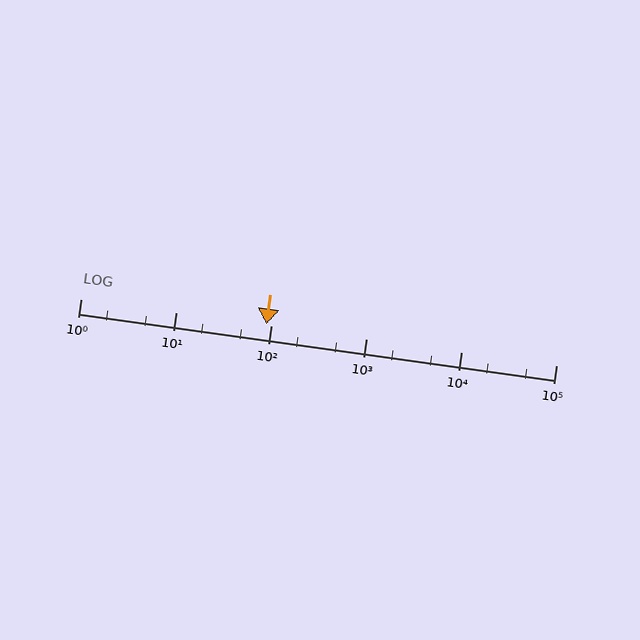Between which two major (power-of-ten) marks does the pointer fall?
The pointer is between 10 and 100.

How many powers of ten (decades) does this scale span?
The scale spans 5 decades, from 1 to 100000.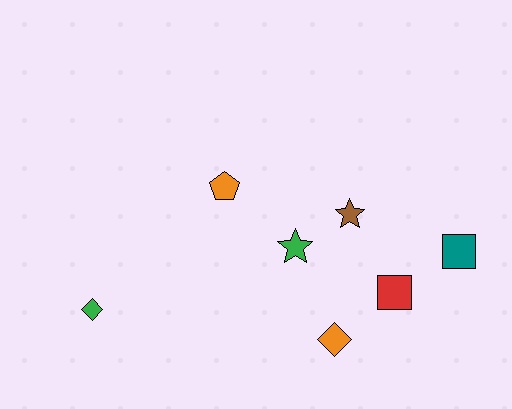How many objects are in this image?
There are 7 objects.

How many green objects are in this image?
There are 2 green objects.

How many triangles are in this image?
There are no triangles.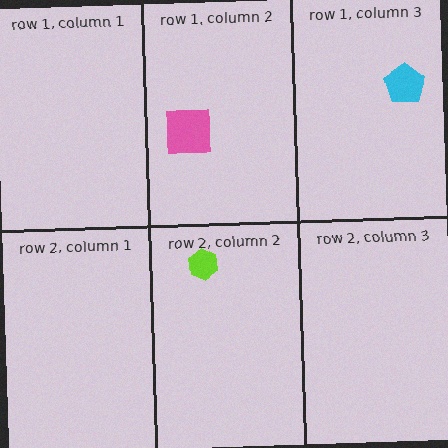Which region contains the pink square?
The row 1, column 2 region.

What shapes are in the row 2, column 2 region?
The lime hexagon.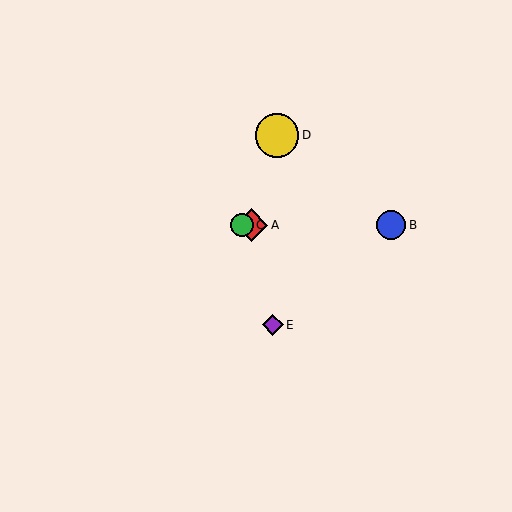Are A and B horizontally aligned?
Yes, both are at y≈225.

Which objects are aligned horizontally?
Objects A, B, C are aligned horizontally.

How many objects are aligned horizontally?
3 objects (A, B, C) are aligned horizontally.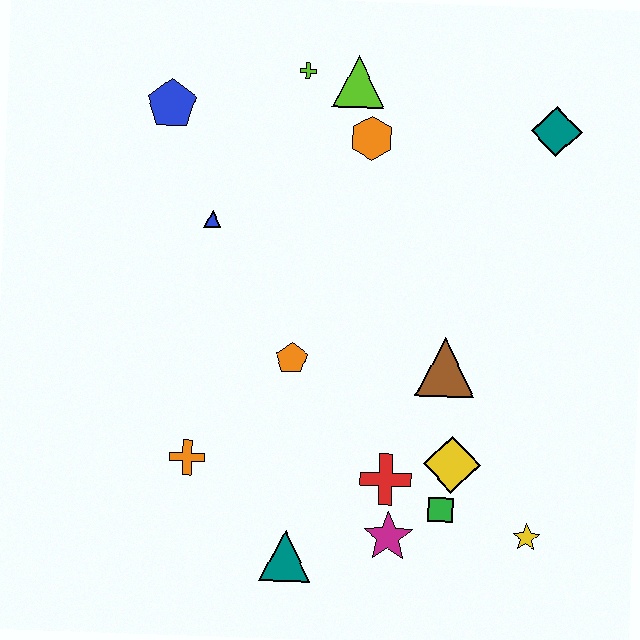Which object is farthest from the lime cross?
The yellow star is farthest from the lime cross.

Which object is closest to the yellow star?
The green square is closest to the yellow star.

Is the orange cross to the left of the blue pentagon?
No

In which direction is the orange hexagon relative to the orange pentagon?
The orange hexagon is above the orange pentagon.